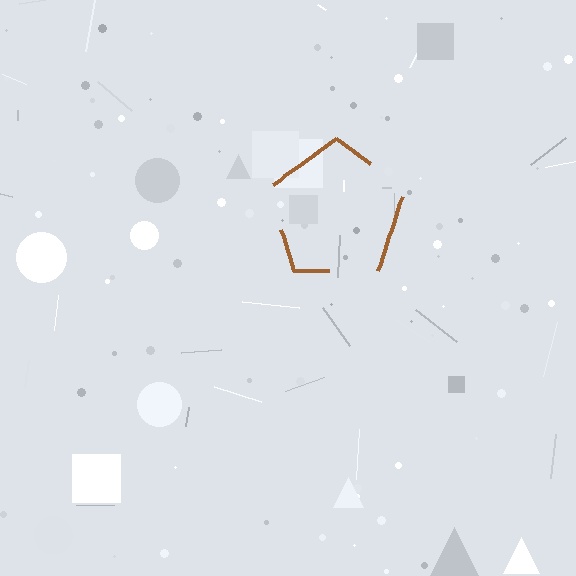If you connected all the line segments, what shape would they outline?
They would outline a pentagon.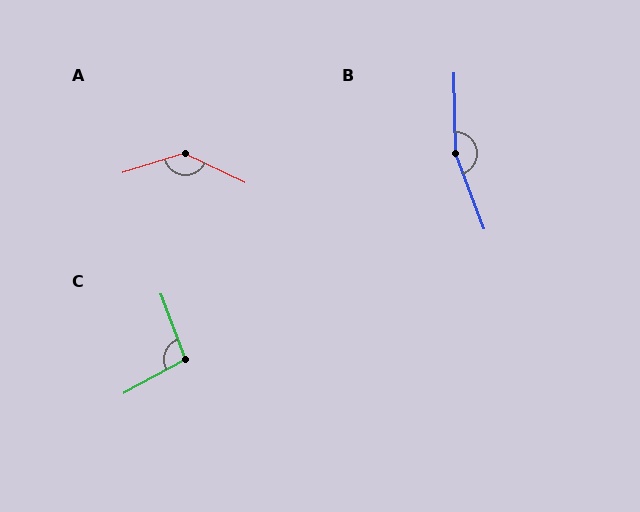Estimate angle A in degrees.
Approximately 137 degrees.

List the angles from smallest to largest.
C (98°), A (137°), B (160°).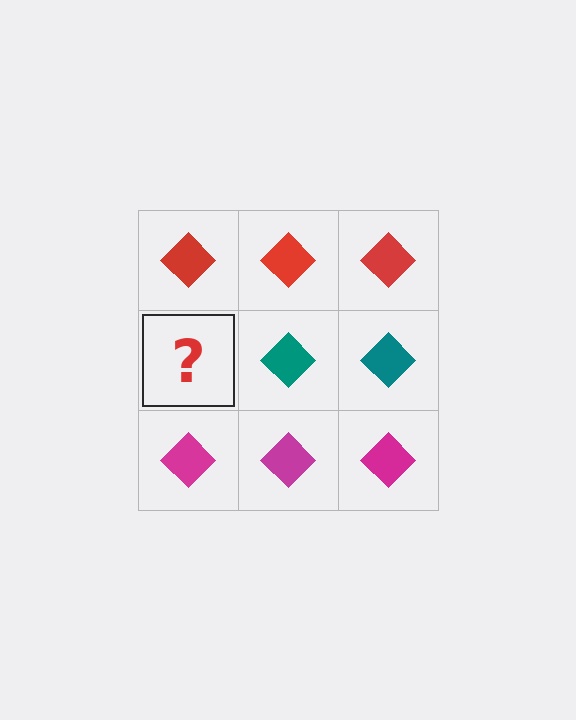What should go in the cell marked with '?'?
The missing cell should contain a teal diamond.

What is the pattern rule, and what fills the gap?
The rule is that each row has a consistent color. The gap should be filled with a teal diamond.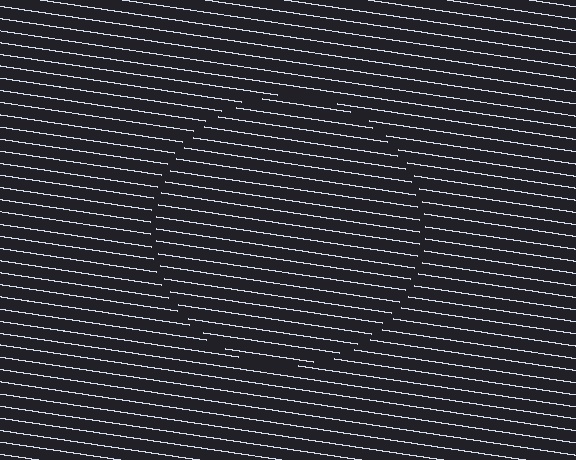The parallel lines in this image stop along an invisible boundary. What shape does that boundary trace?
An illusory circle. The interior of the shape contains the same grating, shifted by half a period — the contour is defined by the phase discontinuity where line-ends from the inner and outer gratings abut.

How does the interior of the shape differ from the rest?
The interior of the shape contains the same grating, shifted by half a period — the contour is defined by the phase discontinuity where line-ends from the inner and outer gratings abut.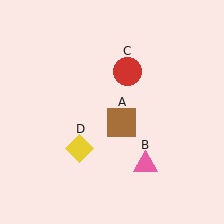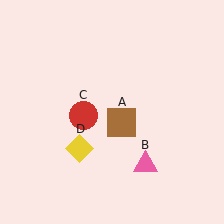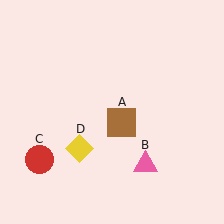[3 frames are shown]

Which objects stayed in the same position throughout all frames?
Brown square (object A) and pink triangle (object B) and yellow diamond (object D) remained stationary.